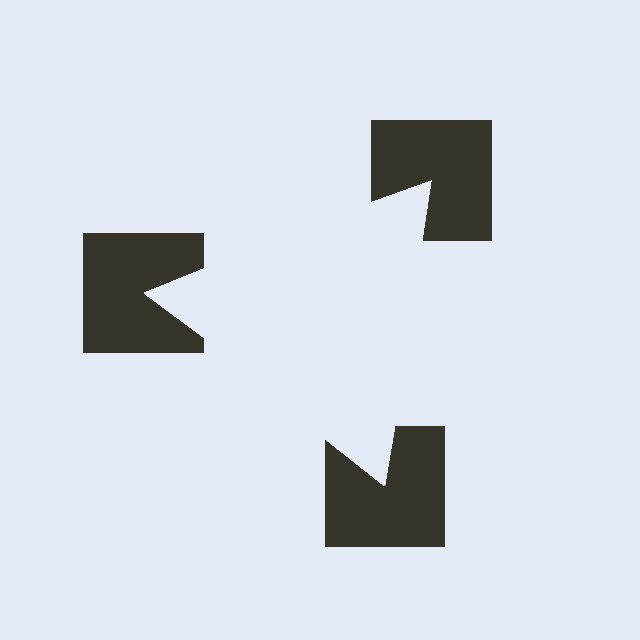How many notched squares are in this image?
There are 3 — one at each vertex of the illusory triangle.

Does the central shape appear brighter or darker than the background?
It typically appears slightly brighter than the background, even though no actual brightness change is drawn.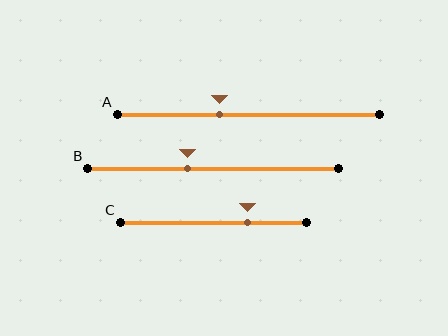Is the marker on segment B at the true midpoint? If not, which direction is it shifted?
No, the marker on segment B is shifted to the left by about 10% of the segment length.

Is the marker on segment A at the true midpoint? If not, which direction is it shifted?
No, the marker on segment A is shifted to the left by about 11% of the segment length.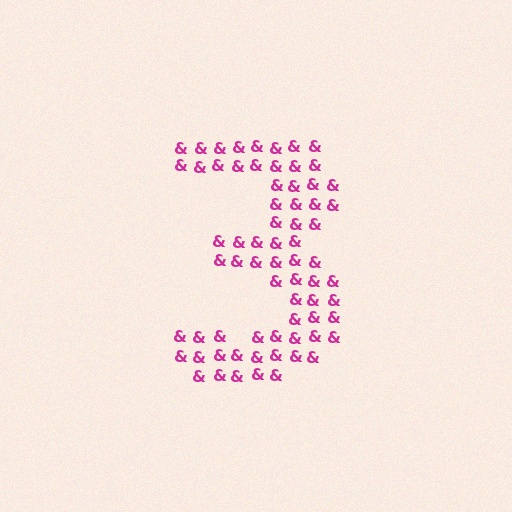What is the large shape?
The large shape is the digit 3.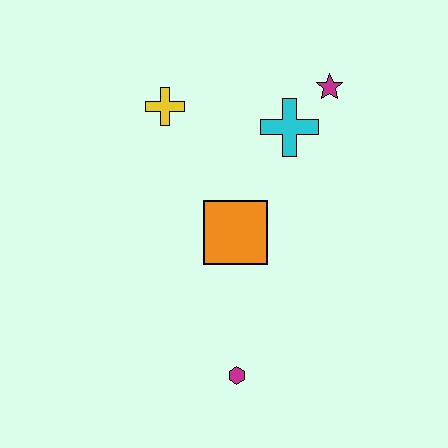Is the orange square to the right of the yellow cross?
Yes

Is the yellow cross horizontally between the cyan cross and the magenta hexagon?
No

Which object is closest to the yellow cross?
The cyan cross is closest to the yellow cross.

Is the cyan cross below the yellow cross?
Yes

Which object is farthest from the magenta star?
The magenta hexagon is farthest from the magenta star.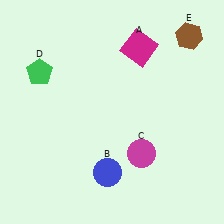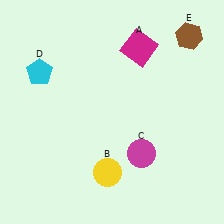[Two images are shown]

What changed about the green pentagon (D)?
In Image 1, D is green. In Image 2, it changed to cyan.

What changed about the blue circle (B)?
In Image 1, B is blue. In Image 2, it changed to yellow.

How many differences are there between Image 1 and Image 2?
There are 2 differences between the two images.